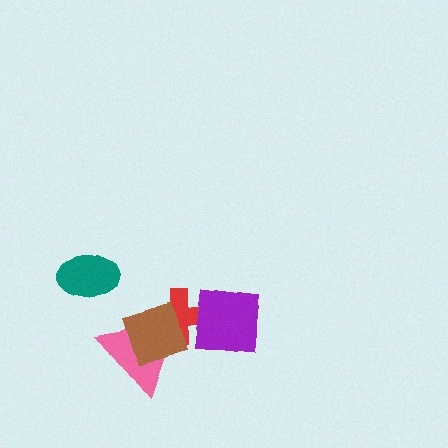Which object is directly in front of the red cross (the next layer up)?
The purple square is directly in front of the red cross.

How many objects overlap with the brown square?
2 objects overlap with the brown square.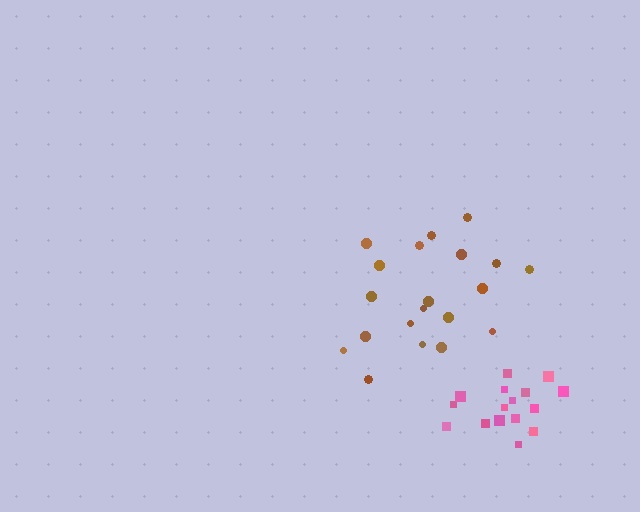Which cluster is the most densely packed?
Pink.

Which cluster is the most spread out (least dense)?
Brown.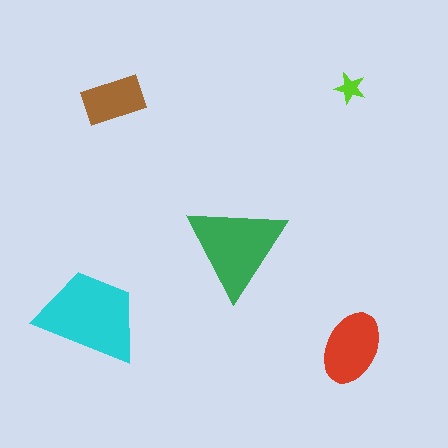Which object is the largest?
The cyan trapezoid.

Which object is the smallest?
The lime star.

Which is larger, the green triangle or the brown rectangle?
The green triangle.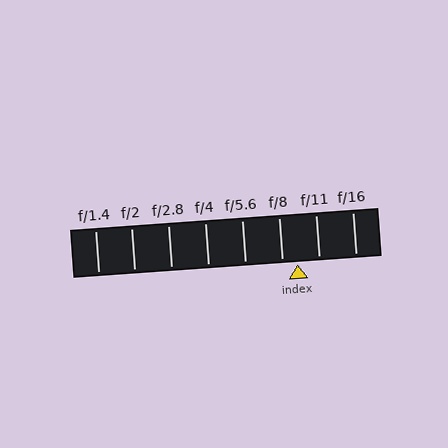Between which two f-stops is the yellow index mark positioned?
The index mark is between f/8 and f/11.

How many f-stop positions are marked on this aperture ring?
There are 8 f-stop positions marked.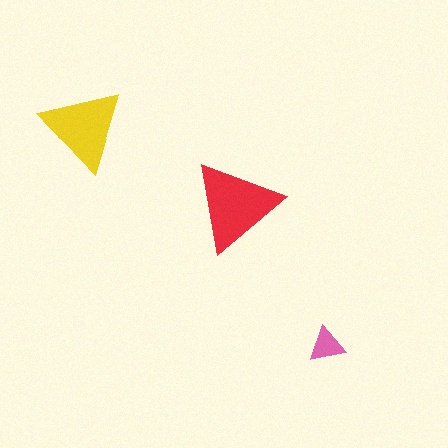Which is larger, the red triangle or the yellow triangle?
The red one.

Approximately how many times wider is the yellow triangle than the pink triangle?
About 2.5 times wider.